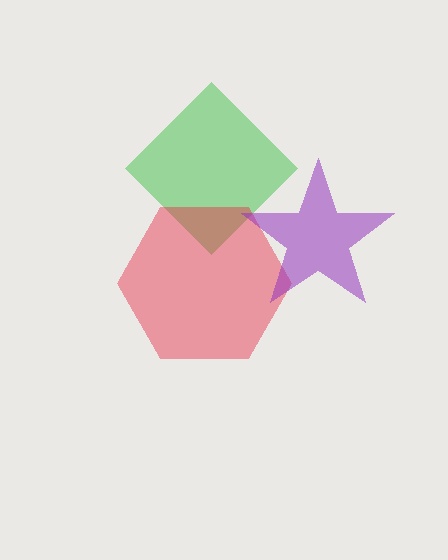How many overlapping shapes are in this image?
There are 3 overlapping shapes in the image.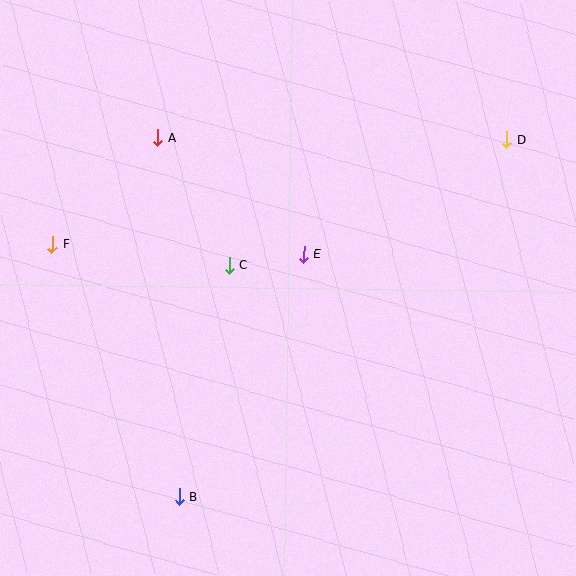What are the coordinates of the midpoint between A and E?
The midpoint between A and E is at (231, 196).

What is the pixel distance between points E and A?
The distance between E and A is 187 pixels.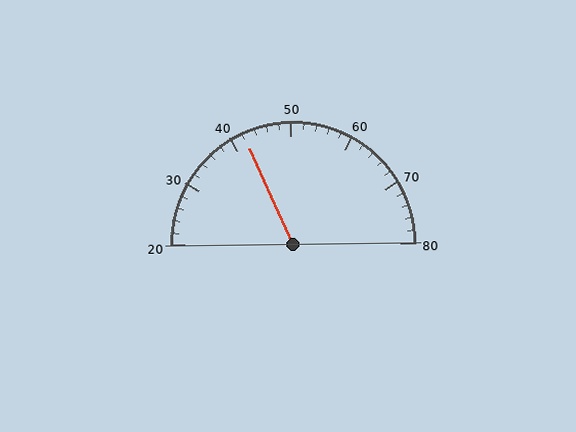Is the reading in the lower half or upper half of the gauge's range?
The reading is in the lower half of the range (20 to 80).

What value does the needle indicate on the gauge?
The needle indicates approximately 42.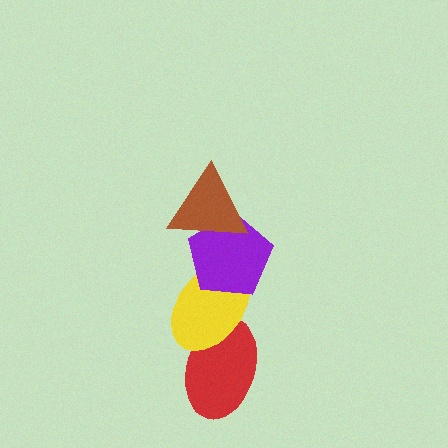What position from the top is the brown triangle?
The brown triangle is 1st from the top.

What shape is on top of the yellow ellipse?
The purple pentagon is on top of the yellow ellipse.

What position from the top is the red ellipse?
The red ellipse is 4th from the top.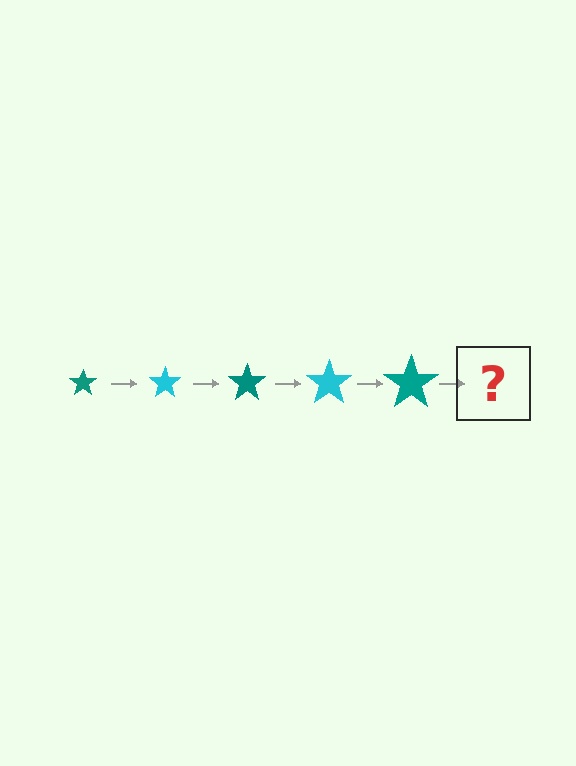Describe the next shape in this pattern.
It should be a cyan star, larger than the previous one.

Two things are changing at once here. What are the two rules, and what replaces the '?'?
The two rules are that the star grows larger each step and the color cycles through teal and cyan. The '?' should be a cyan star, larger than the previous one.